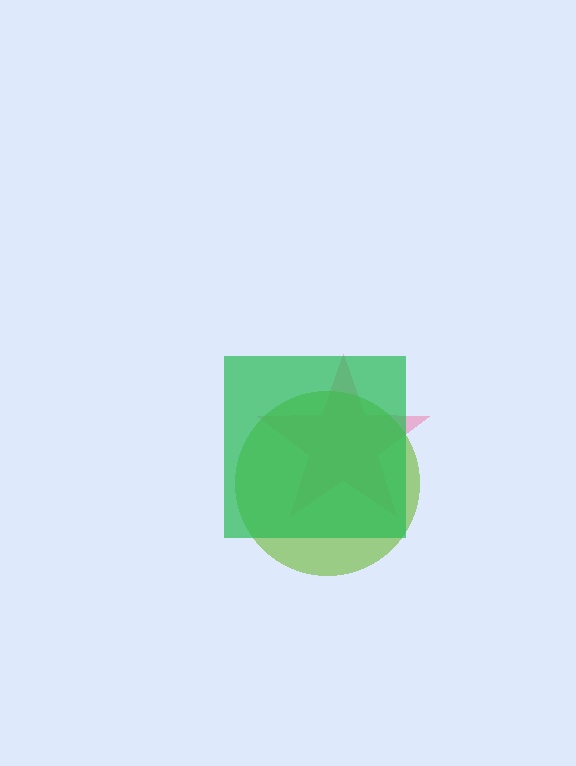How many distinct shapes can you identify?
There are 3 distinct shapes: a pink star, a lime circle, a green square.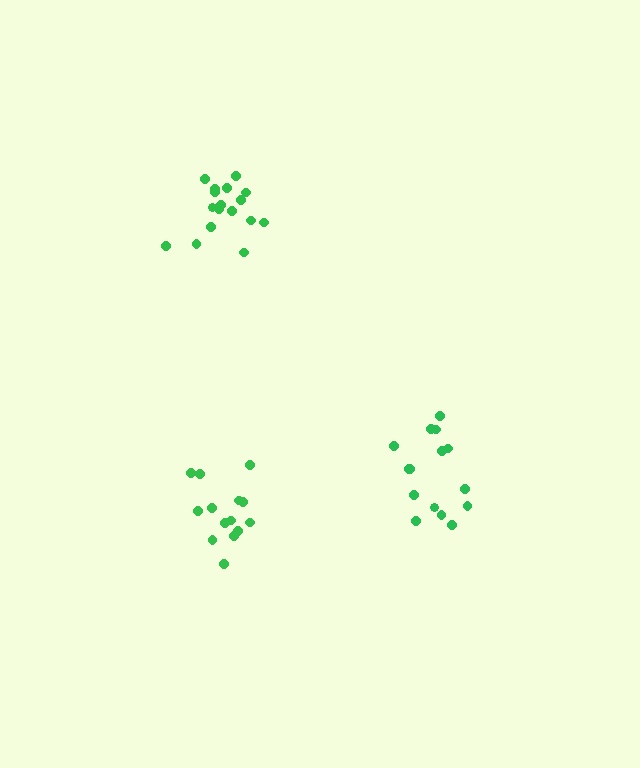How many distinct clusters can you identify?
There are 3 distinct clusters.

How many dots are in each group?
Group 1: 15 dots, Group 2: 17 dots, Group 3: 14 dots (46 total).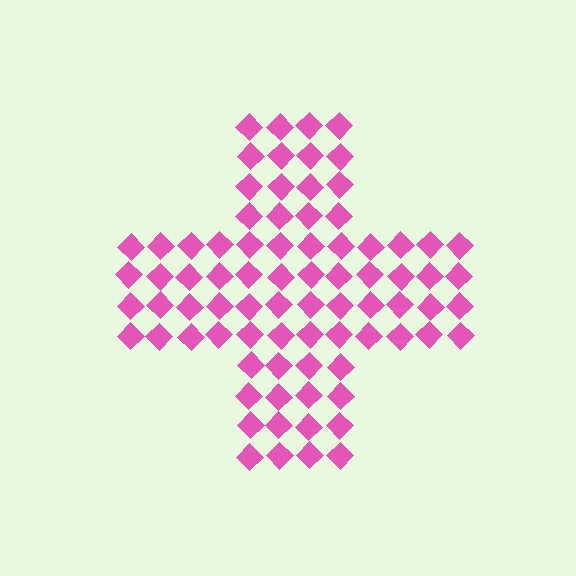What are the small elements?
The small elements are diamonds.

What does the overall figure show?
The overall figure shows a cross.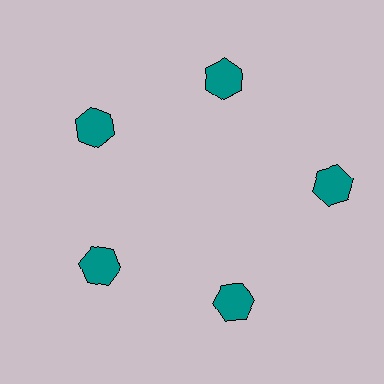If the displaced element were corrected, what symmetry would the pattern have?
It would have 5-fold rotational symmetry — the pattern would map onto itself every 72 degrees.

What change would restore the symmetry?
The symmetry would be restored by moving it inward, back onto the ring so that all 5 hexagons sit at equal angles and equal distance from the center.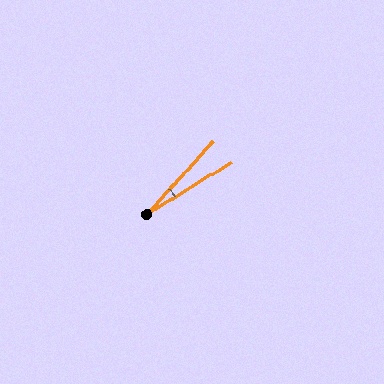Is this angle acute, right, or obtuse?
It is acute.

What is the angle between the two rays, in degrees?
Approximately 16 degrees.